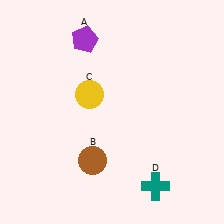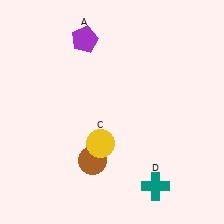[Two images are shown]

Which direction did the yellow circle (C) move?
The yellow circle (C) moved down.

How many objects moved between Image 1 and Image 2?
1 object moved between the two images.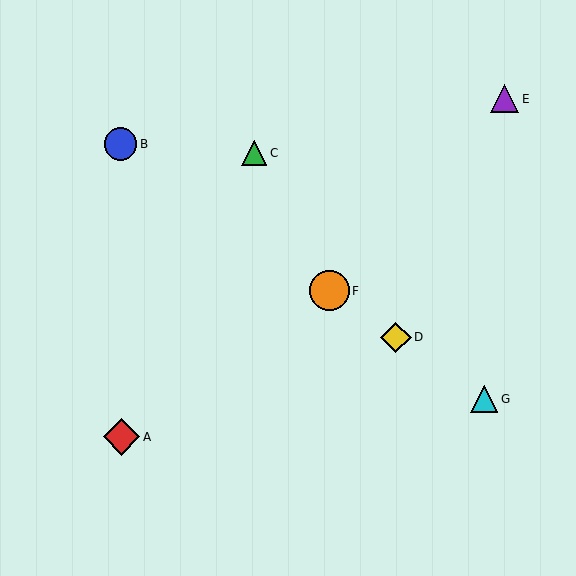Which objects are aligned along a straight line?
Objects B, D, F, G are aligned along a straight line.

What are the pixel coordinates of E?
Object E is at (505, 99).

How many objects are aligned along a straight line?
4 objects (B, D, F, G) are aligned along a straight line.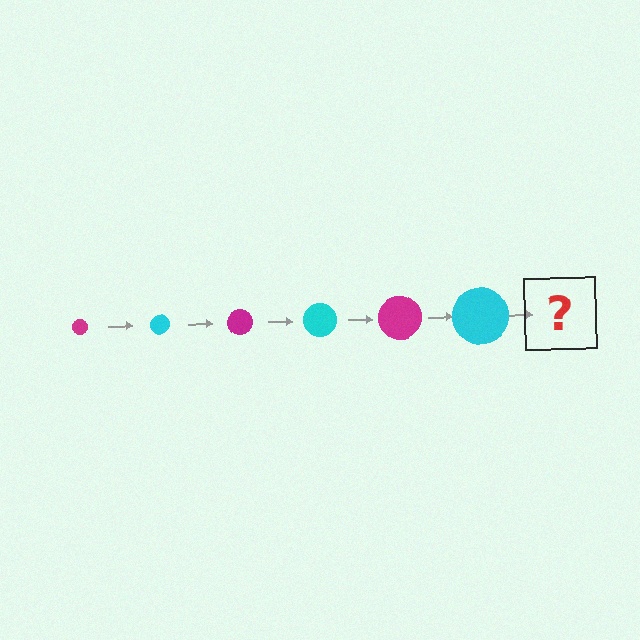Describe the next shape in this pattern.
It should be a magenta circle, larger than the previous one.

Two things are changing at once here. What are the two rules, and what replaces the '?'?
The two rules are that the circle grows larger each step and the color cycles through magenta and cyan. The '?' should be a magenta circle, larger than the previous one.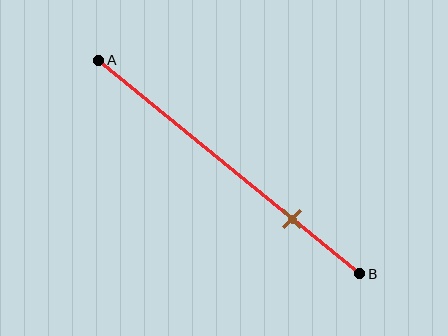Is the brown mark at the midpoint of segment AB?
No, the mark is at about 75% from A, not at the 50% midpoint.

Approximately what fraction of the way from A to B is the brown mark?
The brown mark is approximately 75% of the way from A to B.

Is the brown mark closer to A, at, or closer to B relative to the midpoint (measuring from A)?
The brown mark is closer to point B than the midpoint of segment AB.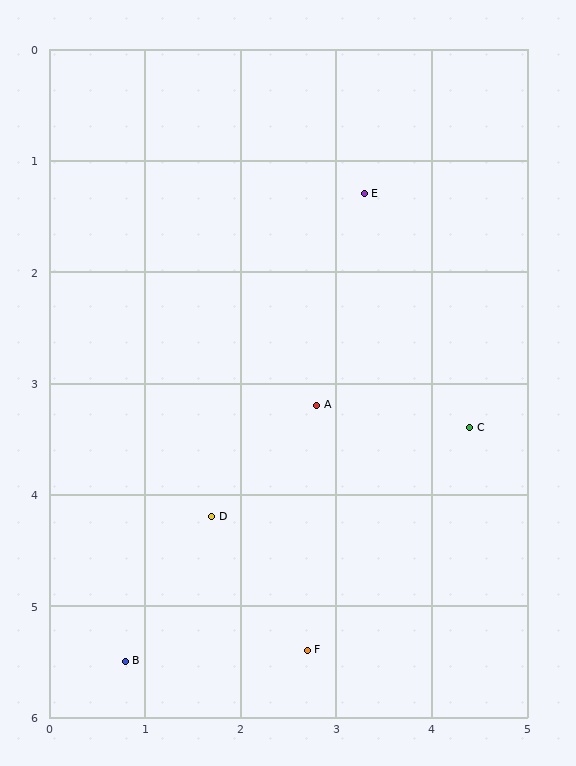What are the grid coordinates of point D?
Point D is at approximately (1.7, 4.2).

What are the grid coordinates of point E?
Point E is at approximately (3.3, 1.3).